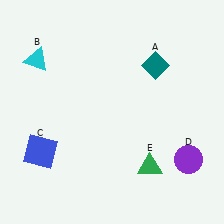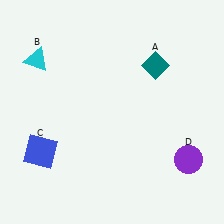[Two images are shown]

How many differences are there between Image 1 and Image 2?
There is 1 difference between the two images.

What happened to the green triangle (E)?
The green triangle (E) was removed in Image 2. It was in the bottom-right area of Image 1.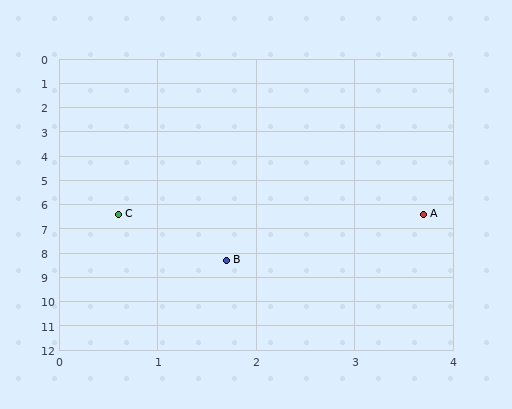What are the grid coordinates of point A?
Point A is at approximately (3.7, 6.4).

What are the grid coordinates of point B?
Point B is at approximately (1.7, 8.3).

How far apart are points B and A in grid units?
Points B and A are about 2.8 grid units apart.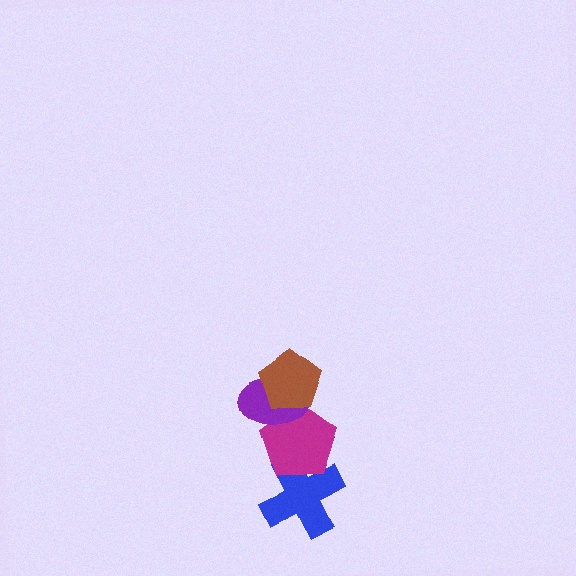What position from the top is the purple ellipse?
The purple ellipse is 2nd from the top.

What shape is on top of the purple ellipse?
The brown pentagon is on top of the purple ellipse.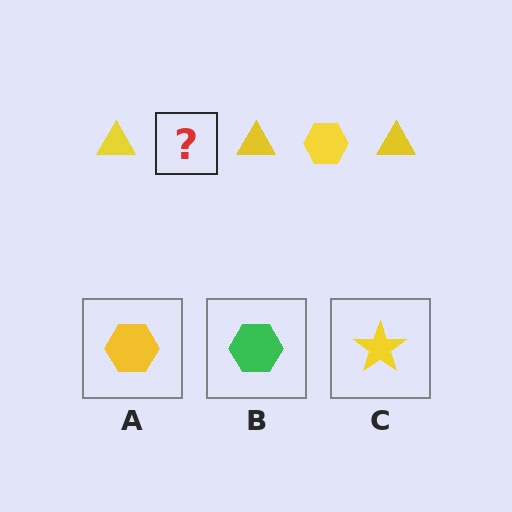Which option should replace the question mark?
Option A.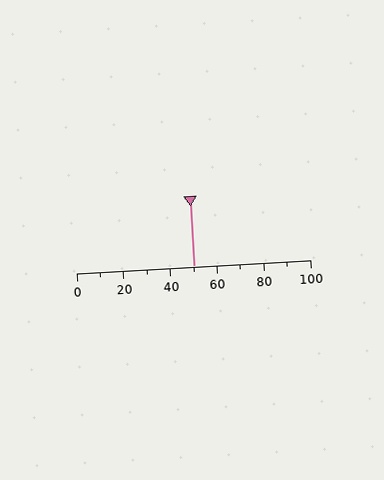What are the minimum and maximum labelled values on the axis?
The axis runs from 0 to 100.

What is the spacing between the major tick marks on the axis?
The major ticks are spaced 20 apart.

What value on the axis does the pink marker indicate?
The marker indicates approximately 50.